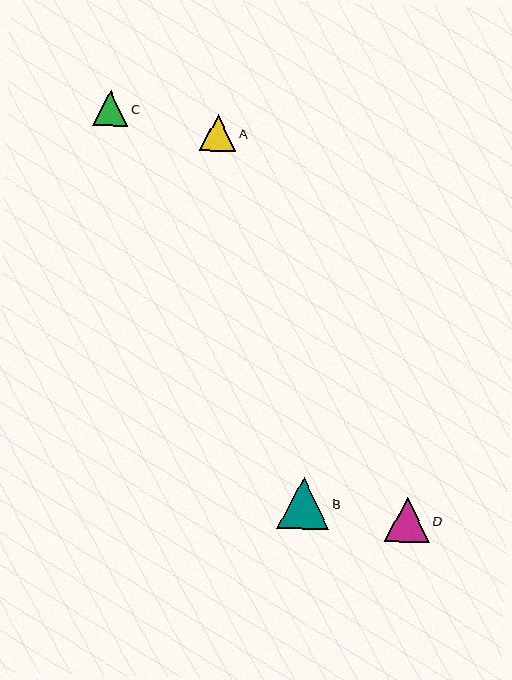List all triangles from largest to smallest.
From largest to smallest: B, D, A, C.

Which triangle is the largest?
Triangle B is the largest with a size of approximately 52 pixels.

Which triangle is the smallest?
Triangle C is the smallest with a size of approximately 35 pixels.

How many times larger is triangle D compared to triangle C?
Triangle D is approximately 1.3 times the size of triangle C.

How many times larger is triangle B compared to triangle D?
Triangle B is approximately 1.1 times the size of triangle D.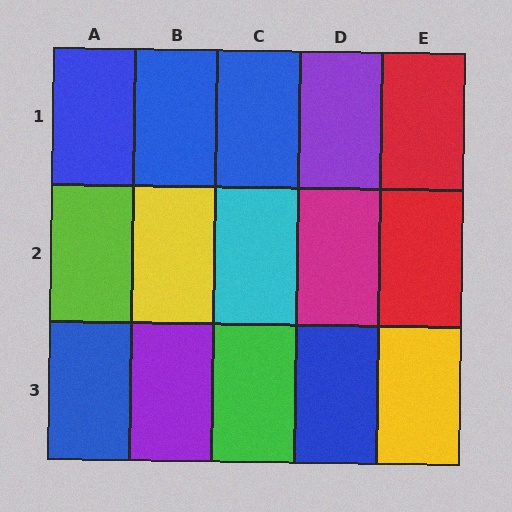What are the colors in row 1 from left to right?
Blue, blue, blue, purple, red.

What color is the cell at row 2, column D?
Magenta.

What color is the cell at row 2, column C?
Cyan.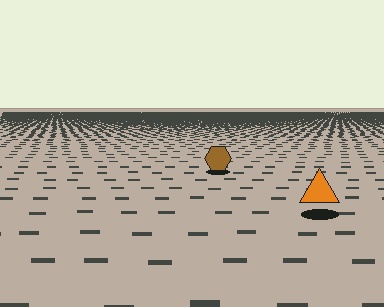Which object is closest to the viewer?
The orange triangle is closest. The texture marks near it are larger and more spread out.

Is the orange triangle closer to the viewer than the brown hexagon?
Yes. The orange triangle is closer — you can tell from the texture gradient: the ground texture is coarser near it.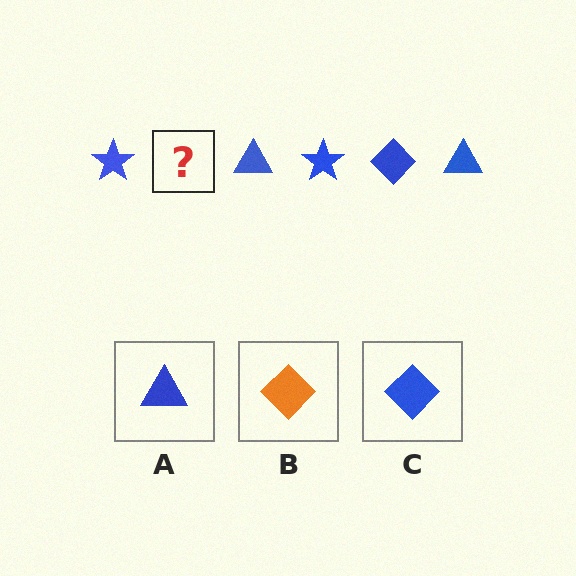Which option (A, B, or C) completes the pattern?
C.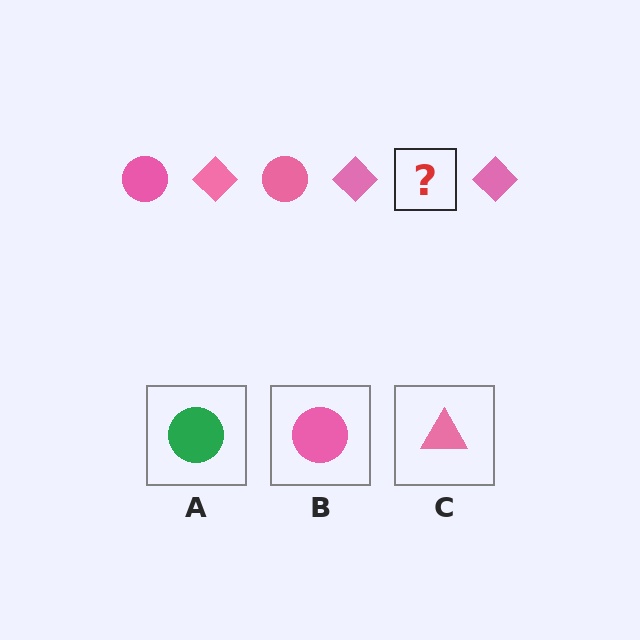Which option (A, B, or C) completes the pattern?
B.